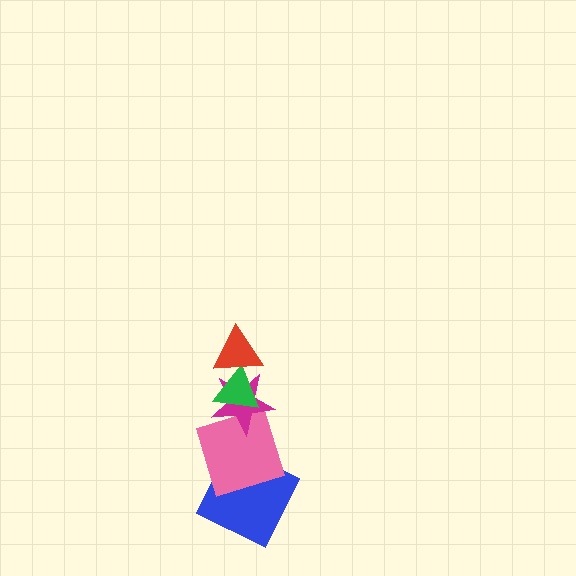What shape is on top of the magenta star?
The green triangle is on top of the magenta star.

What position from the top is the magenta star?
The magenta star is 3rd from the top.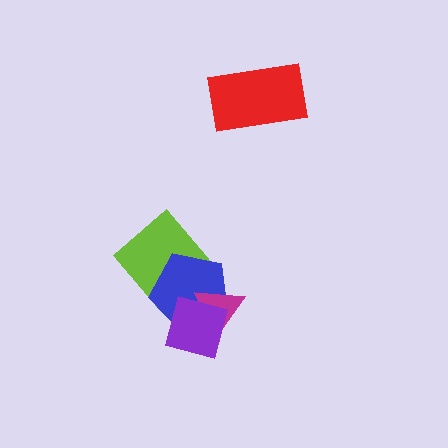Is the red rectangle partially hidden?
No, no other shape covers it.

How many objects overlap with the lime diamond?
2 objects overlap with the lime diamond.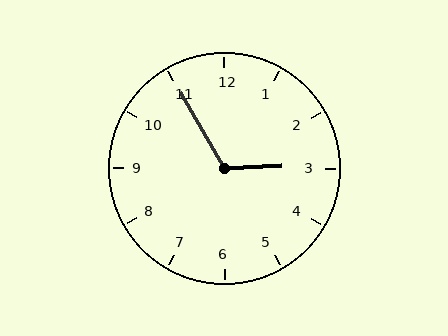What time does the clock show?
2:55.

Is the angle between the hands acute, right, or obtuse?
It is obtuse.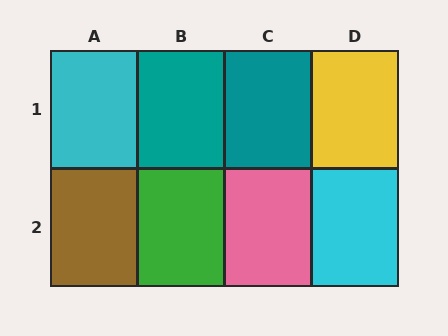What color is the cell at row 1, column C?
Teal.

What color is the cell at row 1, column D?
Yellow.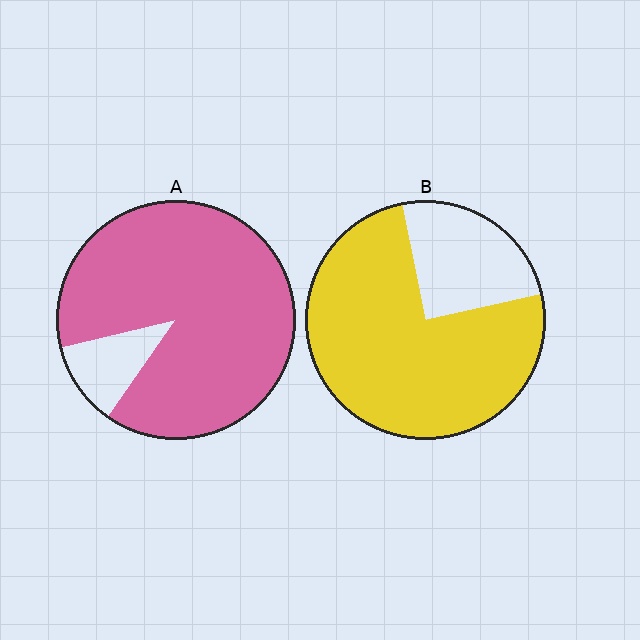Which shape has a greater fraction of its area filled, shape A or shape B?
Shape A.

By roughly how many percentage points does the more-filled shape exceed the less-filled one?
By roughly 15 percentage points (A over B).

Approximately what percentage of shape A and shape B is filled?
A is approximately 90% and B is approximately 75%.